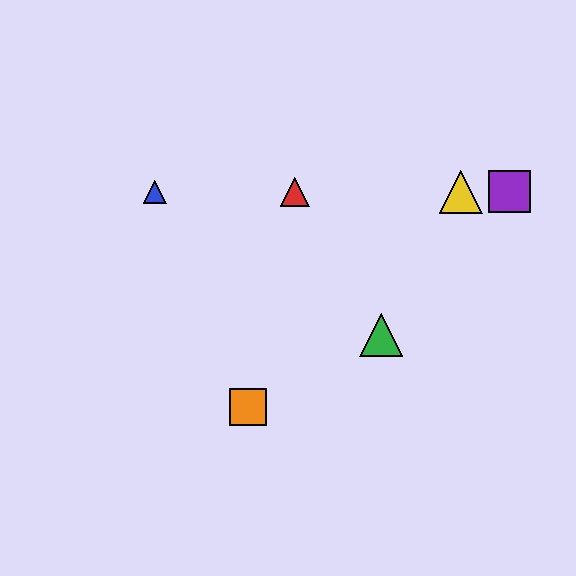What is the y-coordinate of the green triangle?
The green triangle is at y≈335.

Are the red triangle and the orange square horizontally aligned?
No, the red triangle is at y≈192 and the orange square is at y≈407.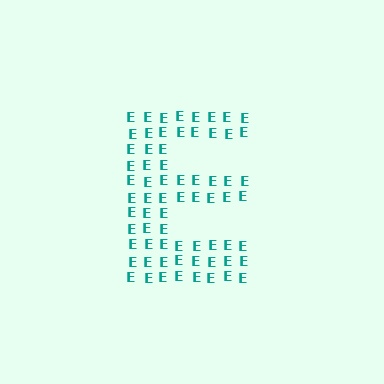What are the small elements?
The small elements are letter E's.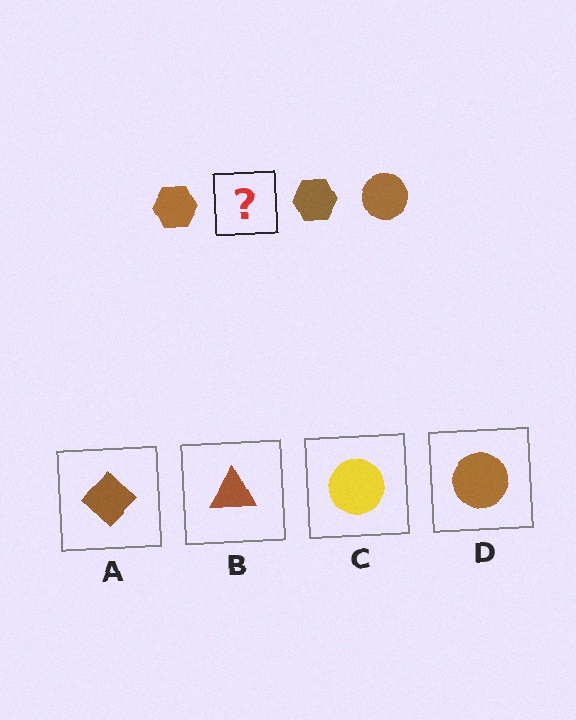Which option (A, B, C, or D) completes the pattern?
D.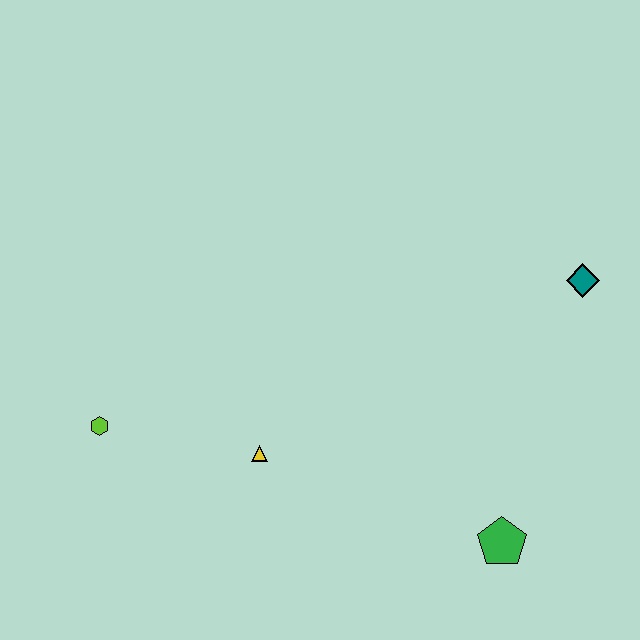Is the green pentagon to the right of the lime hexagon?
Yes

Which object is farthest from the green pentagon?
The lime hexagon is farthest from the green pentagon.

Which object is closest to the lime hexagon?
The yellow triangle is closest to the lime hexagon.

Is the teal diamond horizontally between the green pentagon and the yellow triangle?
No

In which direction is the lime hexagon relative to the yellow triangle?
The lime hexagon is to the left of the yellow triangle.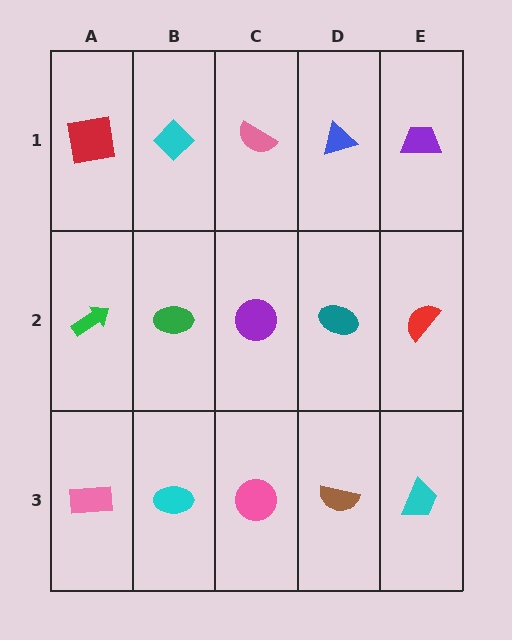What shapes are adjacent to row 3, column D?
A teal ellipse (row 2, column D), a pink circle (row 3, column C), a cyan trapezoid (row 3, column E).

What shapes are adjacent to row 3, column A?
A green arrow (row 2, column A), a cyan ellipse (row 3, column B).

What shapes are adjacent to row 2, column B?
A cyan diamond (row 1, column B), a cyan ellipse (row 3, column B), a green arrow (row 2, column A), a purple circle (row 2, column C).